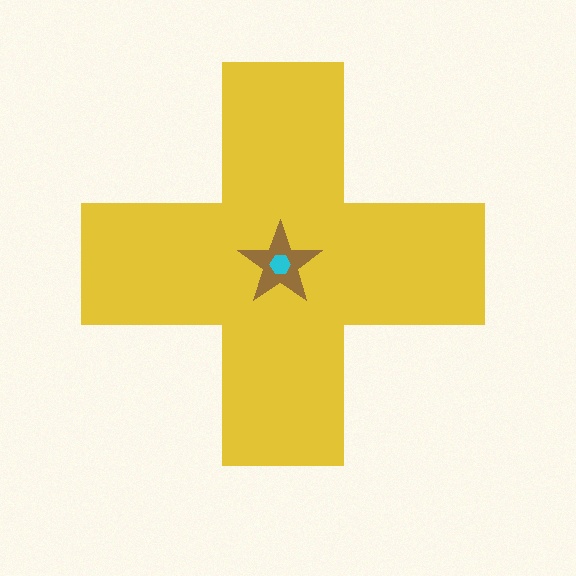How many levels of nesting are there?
3.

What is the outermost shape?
The yellow cross.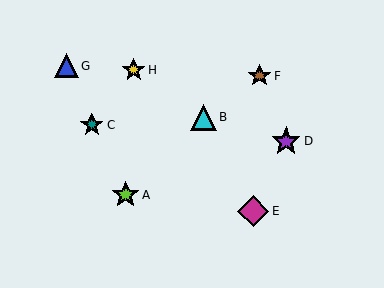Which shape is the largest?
The magenta diamond (labeled E) is the largest.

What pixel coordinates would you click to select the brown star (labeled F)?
Click at (260, 76) to select the brown star F.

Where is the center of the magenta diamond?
The center of the magenta diamond is at (253, 211).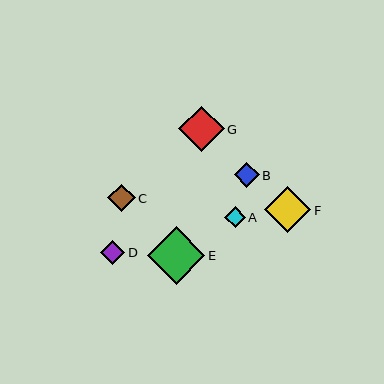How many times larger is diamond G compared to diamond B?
Diamond G is approximately 1.9 times the size of diamond B.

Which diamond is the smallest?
Diamond A is the smallest with a size of approximately 20 pixels.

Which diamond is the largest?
Diamond E is the largest with a size of approximately 57 pixels.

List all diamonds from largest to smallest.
From largest to smallest: E, F, G, C, B, D, A.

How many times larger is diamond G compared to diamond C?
Diamond G is approximately 1.7 times the size of diamond C.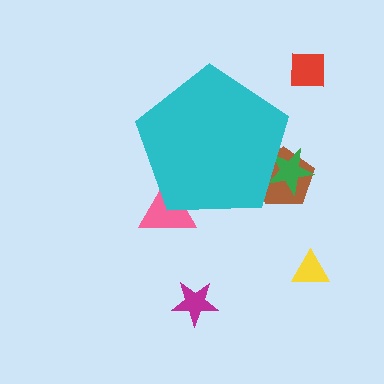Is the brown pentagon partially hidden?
Yes, the brown pentagon is partially hidden behind the cyan pentagon.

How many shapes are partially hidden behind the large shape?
3 shapes are partially hidden.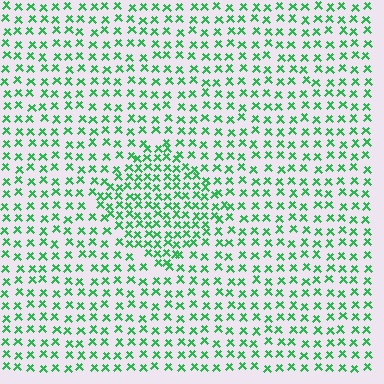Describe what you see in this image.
The image contains small green elements arranged at two different densities. A diamond-shaped region is visible where the elements are more densely packed than the surrounding area.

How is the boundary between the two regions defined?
The boundary is defined by a change in element density (approximately 1.7x ratio). All elements are the same color, size, and shape.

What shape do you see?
I see a diamond.